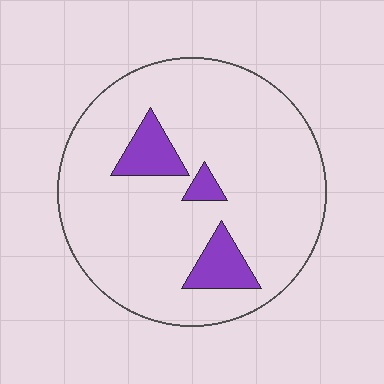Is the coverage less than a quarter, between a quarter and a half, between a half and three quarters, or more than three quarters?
Less than a quarter.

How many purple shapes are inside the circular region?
3.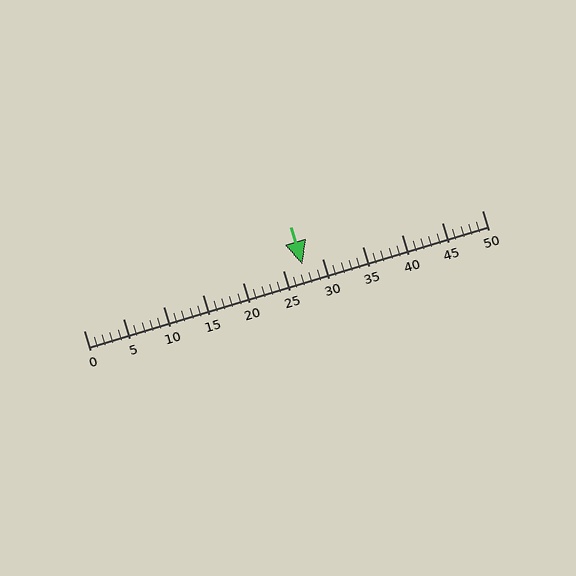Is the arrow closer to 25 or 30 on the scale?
The arrow is closer to 30.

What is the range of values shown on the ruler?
The ruler shows values from 0 to 50.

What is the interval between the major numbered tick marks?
The major tick marks are spaced 5 units apart.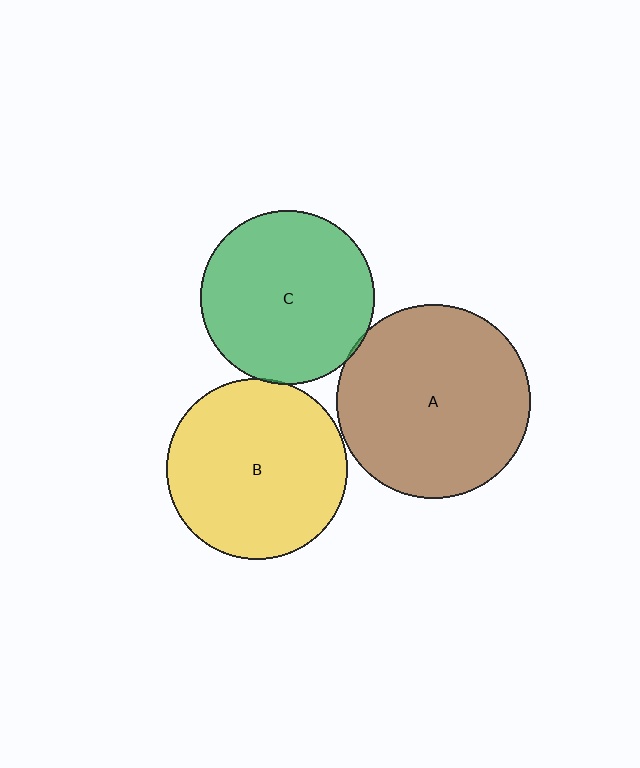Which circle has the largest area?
Circle A (brown).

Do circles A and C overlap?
Yes.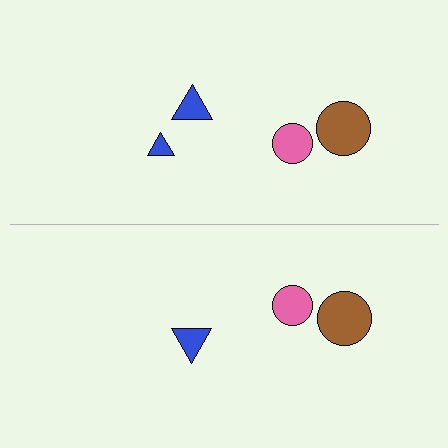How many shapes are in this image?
There are 7 shapes in this image.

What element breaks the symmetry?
A blue triangle is missing from the bottom side.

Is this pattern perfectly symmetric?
No, the pattern is not perfectly symmetric. A blue triangle is missing from the bottom side.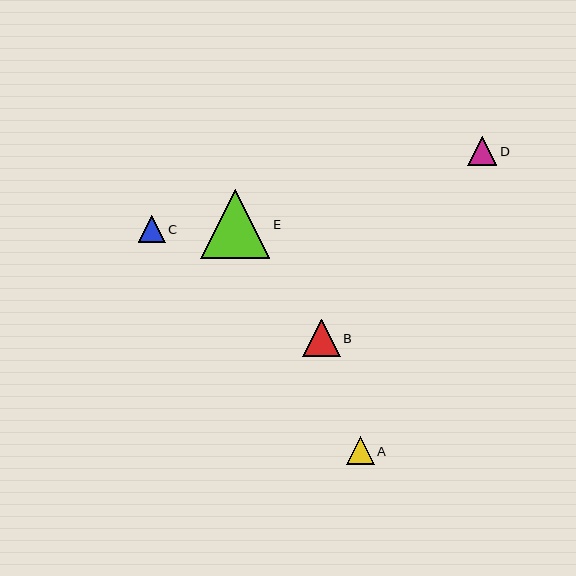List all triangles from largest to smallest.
From largest to smallest: E, B, D, A, C.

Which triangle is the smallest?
Triangle C is the smallest with a size of approximately 27 pixels.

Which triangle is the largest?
Triangle E is the largest with a size of approximately 69 pixels.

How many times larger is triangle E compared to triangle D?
Triangle E is approximately 2.4 times the size of triangle D.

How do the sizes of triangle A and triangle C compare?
Triangle A and triangle C are approximately the same size.